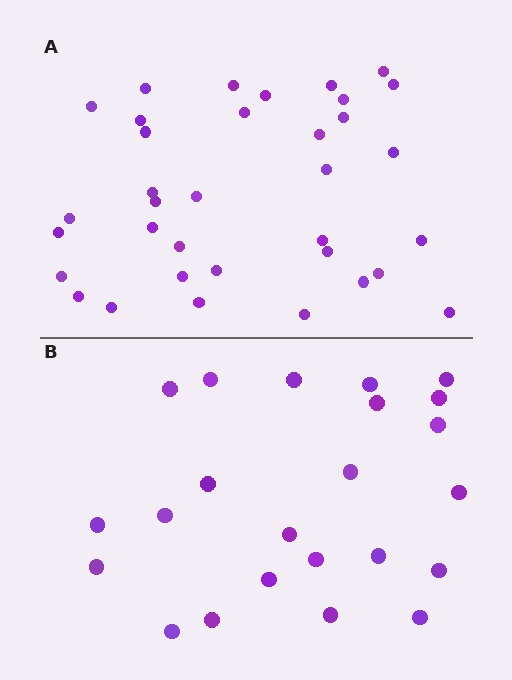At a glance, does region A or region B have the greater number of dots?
Region A (the top region) has more dots.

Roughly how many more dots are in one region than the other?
Region A has roughly 12 or so more dots than region B.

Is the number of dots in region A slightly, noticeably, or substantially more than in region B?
Region A has substantially more. The ratio is roughly 1.5 to 1.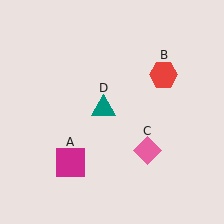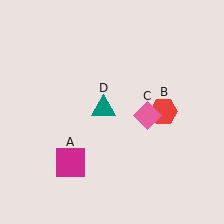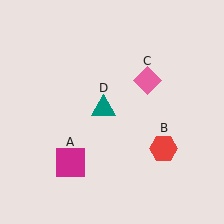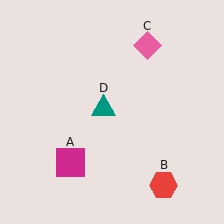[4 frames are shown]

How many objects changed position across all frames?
2 objects changed position: red hexagon (object B), pink diamond (object C).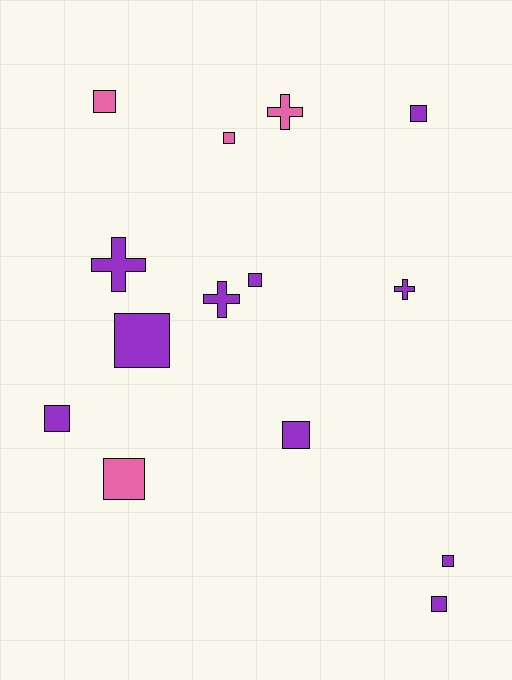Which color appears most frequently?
Purple, with 10 objects.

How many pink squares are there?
There are 3 pink squares.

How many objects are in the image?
There are 14 objects.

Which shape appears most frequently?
Square, with 10 objects.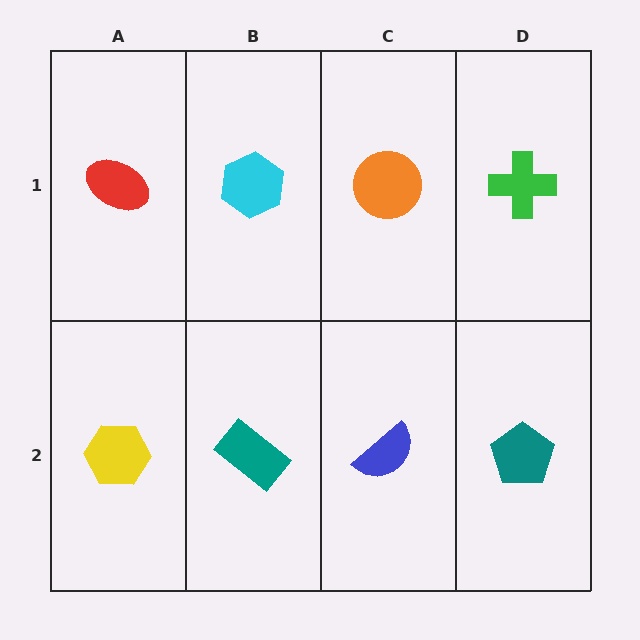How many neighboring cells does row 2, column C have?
3.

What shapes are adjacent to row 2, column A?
A red ellipse (row 1, column A), a teal rectangle (row 2, column B).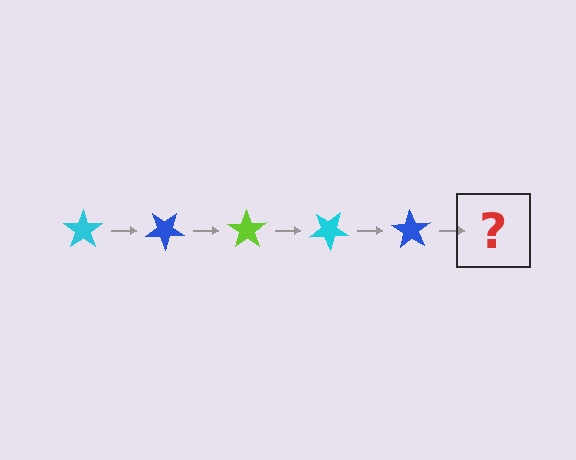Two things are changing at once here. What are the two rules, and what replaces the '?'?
The two rules are that it rotates 35 degrees each step and the color cycles through cyan, blue, and lime. The '?' should be a lime star, rotated 175 degrees from the start.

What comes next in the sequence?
The next element should be a lime star, rotated 175 degrees from the start.